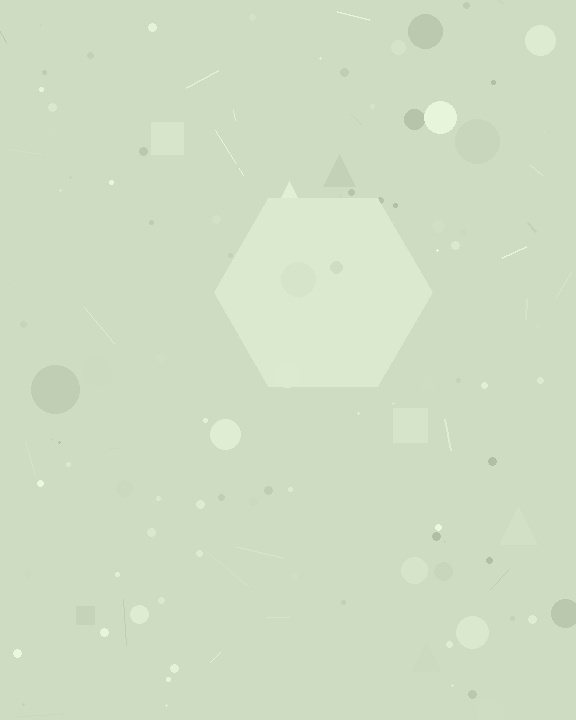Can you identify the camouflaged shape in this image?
The camouflaged shape is a hexagon.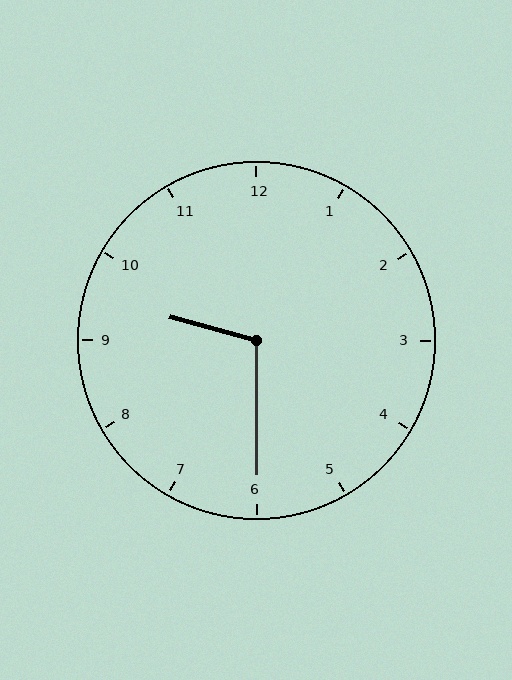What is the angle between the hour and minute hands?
Approximately 105 degrees.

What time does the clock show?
9:30.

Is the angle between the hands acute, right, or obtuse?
It is obtuse.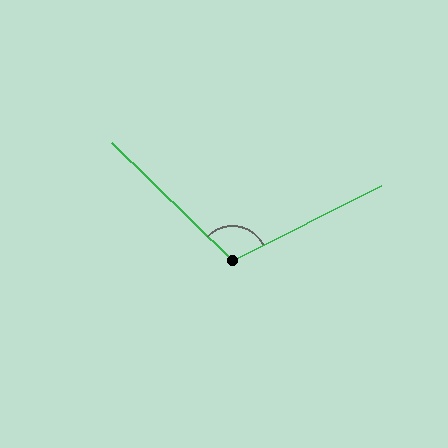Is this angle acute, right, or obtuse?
It is obtuse.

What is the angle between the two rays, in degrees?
Approximately 109 degrees.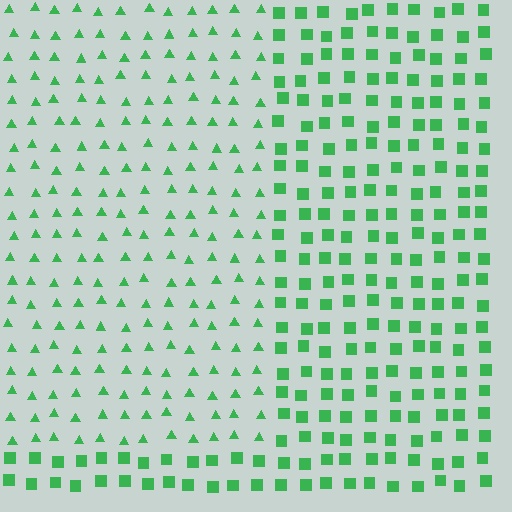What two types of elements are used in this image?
The image uses triangles inside the rectangle region and squares outside it.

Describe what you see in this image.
The image is filled with small green elements arranged in a uniform grid. A rectangle-shaped region contains triangles, while the surrounding area contains squares. The boundary is defined purely by the change in element shape.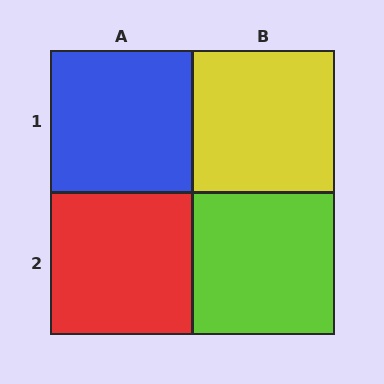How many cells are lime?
1 cell is lime.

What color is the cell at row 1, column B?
Yellow.